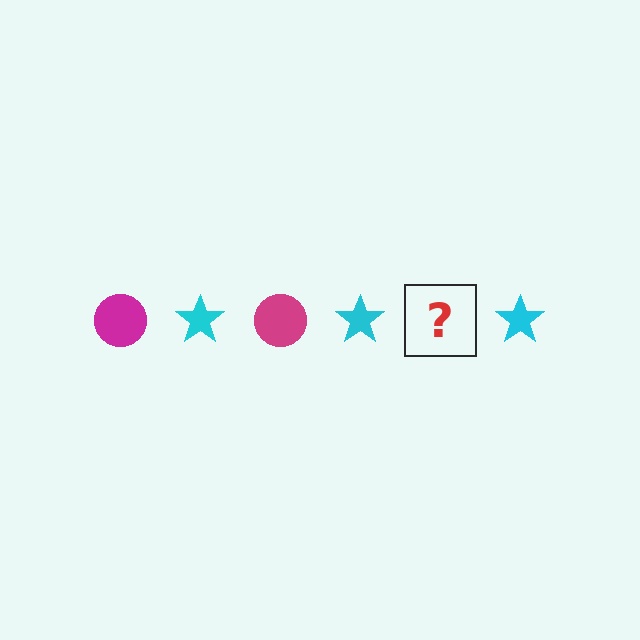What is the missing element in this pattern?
The missing element is a magenta circle.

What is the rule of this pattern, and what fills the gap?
The rule is that the pattern alternates between magenta circle and cyan star. The gap should be filled with a magenta circle.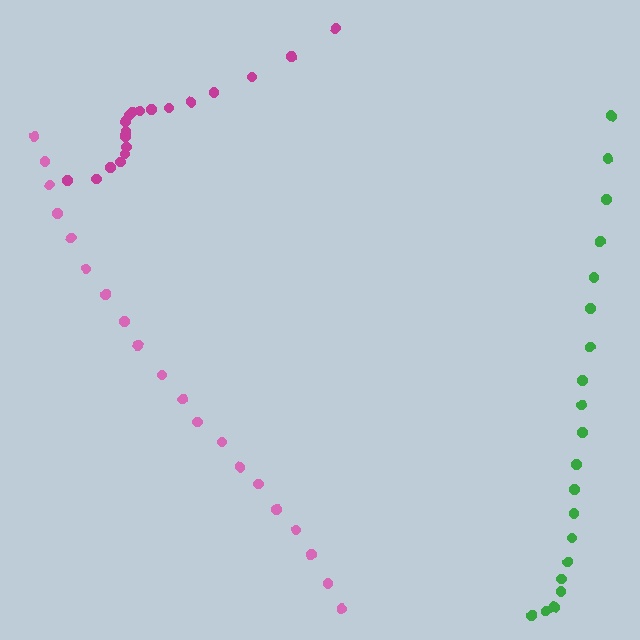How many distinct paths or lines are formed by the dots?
There are 3 distinct paths.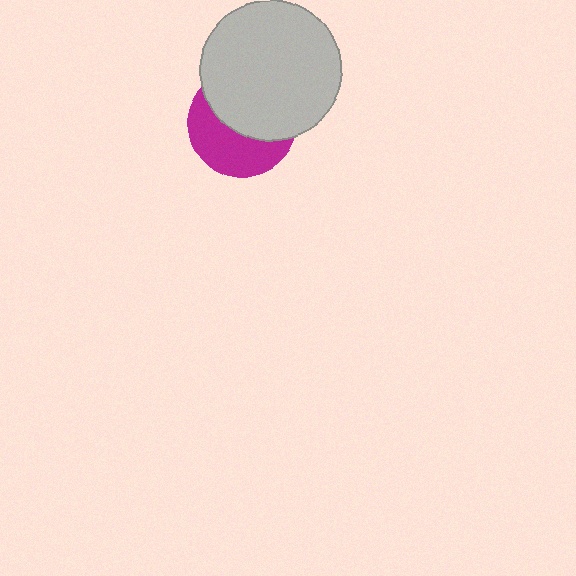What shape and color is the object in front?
The object in front is a light gray circle.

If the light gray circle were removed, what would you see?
You would see the complete magenta circle.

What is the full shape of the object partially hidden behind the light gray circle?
The partially hidden object is a magenta circle.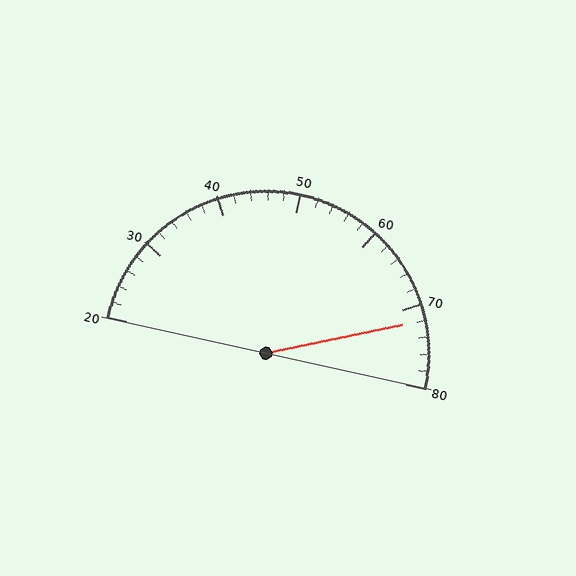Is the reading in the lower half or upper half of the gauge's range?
The reading is in the upper half of the range (20 to 80).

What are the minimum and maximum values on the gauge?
The gauge ranges from 20 to 80.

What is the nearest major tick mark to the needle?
The nearest major tick mark is 70.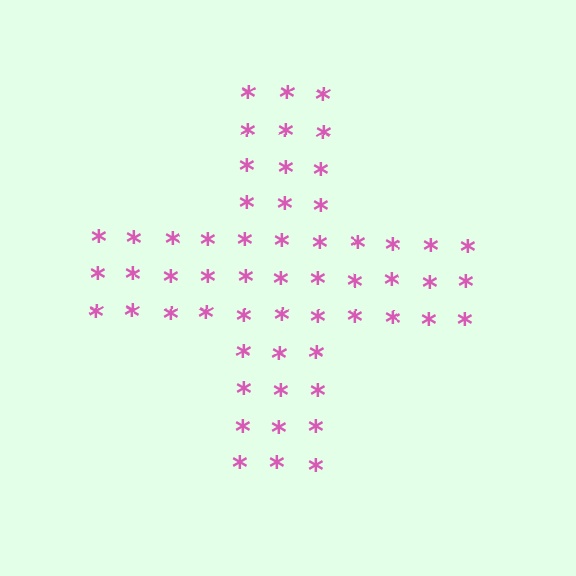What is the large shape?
The large shape is a cross.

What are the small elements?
The small elements are asterisks.